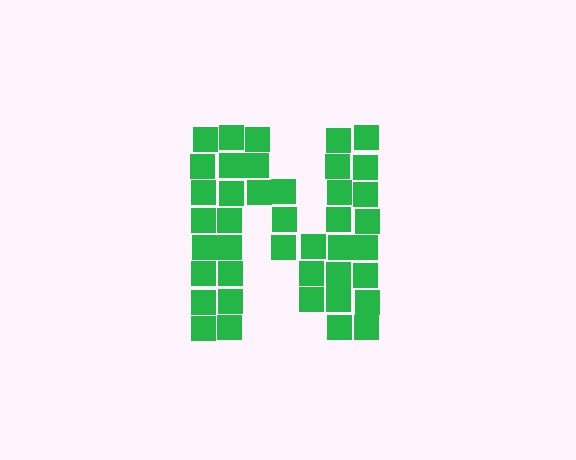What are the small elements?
The small elements are squares.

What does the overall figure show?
The overall figure shows the letter N.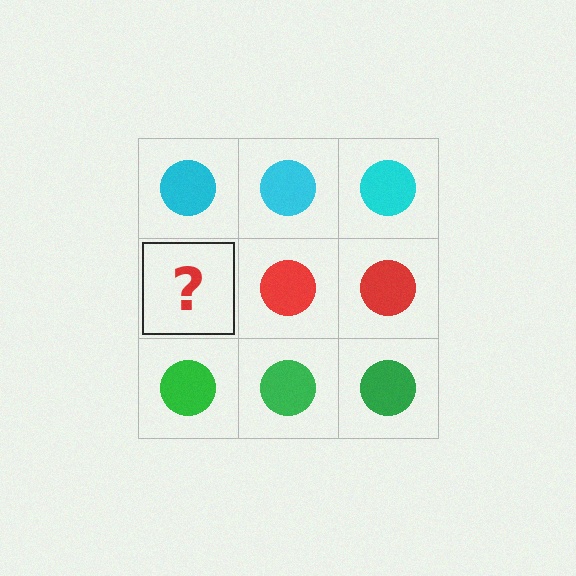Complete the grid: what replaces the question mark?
The question mark should be replaced with a red circle.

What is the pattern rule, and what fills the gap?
The rule is that each row has a consistent color. The gap should be filled with a red circle.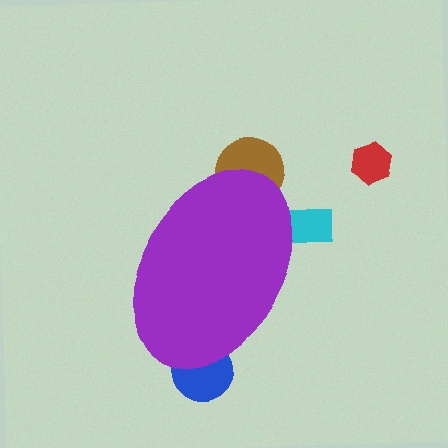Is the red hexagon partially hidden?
No, the red hexagon is fully visible.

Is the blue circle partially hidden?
Yes, the blue circle is partially hidden behind the purple ellipse.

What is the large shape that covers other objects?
A purple ellipse.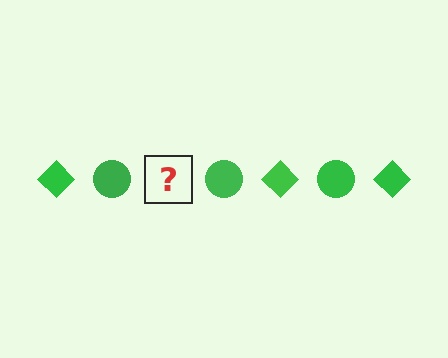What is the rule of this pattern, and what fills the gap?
The rule is that the pattern cycles through diamond, circle shapes in green. The gap should be filled with a green diamond.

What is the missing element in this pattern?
The missing element is a green diamond.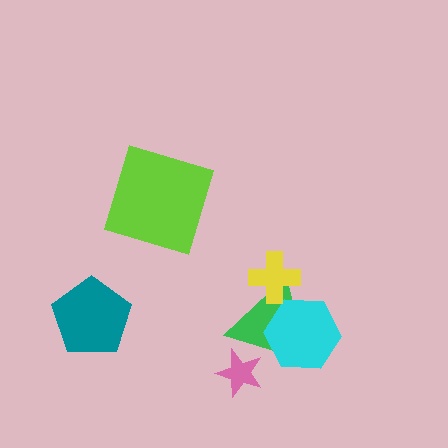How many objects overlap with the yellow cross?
1 object overlaps with the yellow cross.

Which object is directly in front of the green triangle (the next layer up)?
The cyan hexagon is directly in front of the green triangle.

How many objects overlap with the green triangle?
3 objects overlap with the green triangle.